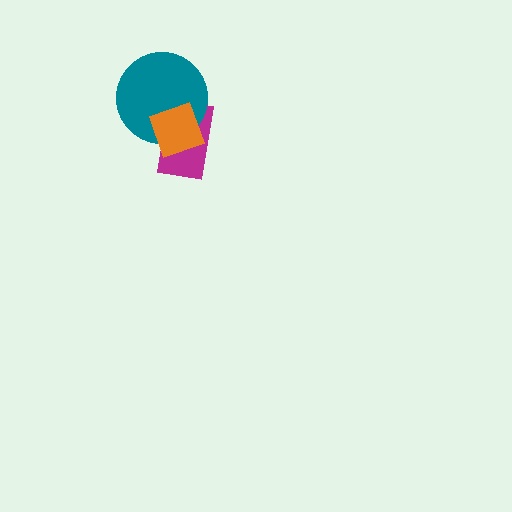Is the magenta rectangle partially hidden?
Yes, it is partially covered by another shape.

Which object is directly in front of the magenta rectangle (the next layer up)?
The teal circle is directly in front of the magenta rectangle.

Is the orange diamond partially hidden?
No, no other shape covers it.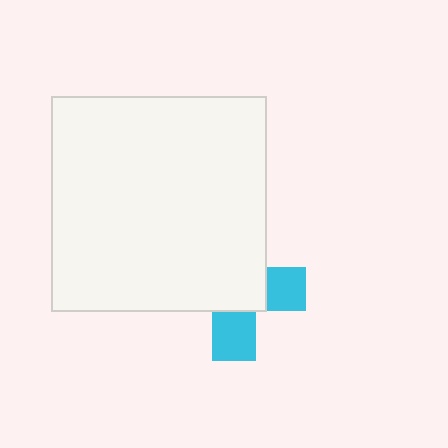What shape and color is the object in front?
The object in front is a white square.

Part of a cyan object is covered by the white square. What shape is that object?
It is a cross.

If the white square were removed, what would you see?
You would see the complete cyan cross.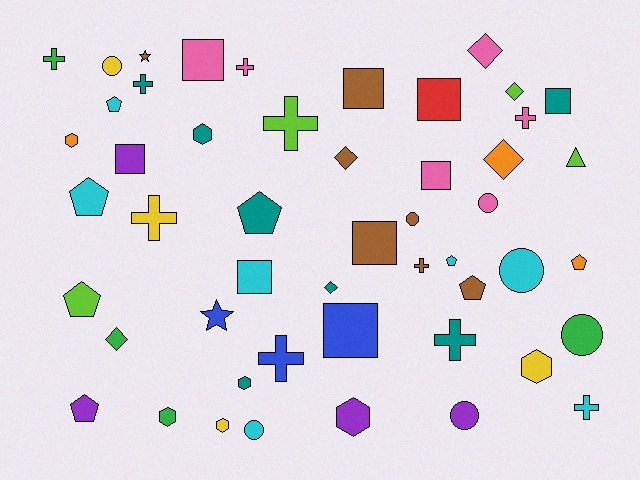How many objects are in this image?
There are 50 objects.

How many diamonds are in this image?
There are 6 diamonds.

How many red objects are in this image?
There is 1 red object.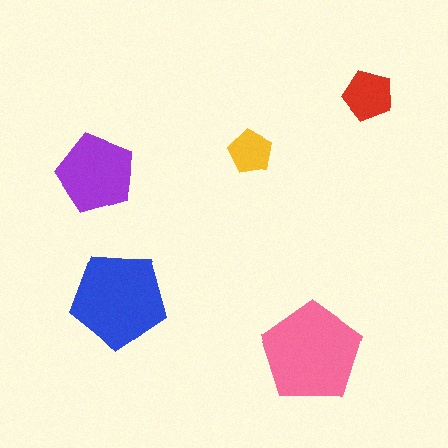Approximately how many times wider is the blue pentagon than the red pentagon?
About 2 times wider.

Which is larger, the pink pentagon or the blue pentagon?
The pink one.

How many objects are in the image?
There are 5 objects in the image.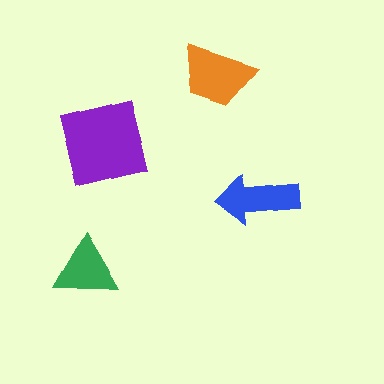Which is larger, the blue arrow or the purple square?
The purple square.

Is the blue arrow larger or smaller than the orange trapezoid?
Smaller.